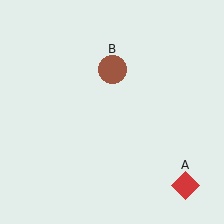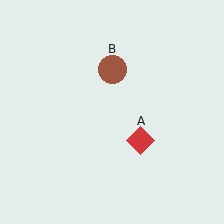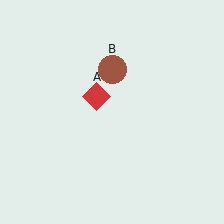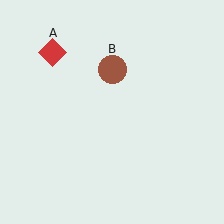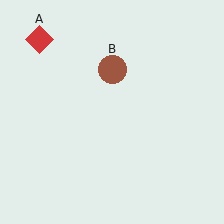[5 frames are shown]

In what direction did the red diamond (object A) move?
The red diamond (object A) moved up and to the left.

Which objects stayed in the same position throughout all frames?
Brown circle (object B) remained stationary.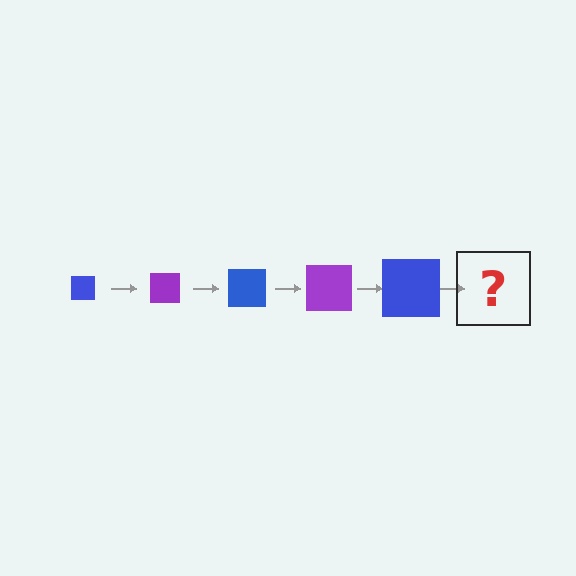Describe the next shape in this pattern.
It should be a purple square, larger than the previous one.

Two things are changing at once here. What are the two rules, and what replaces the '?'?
The two rules are that the square grows larger each step and the color cycles through blue and purple. The '?' should be a purple square, larger than the previous one.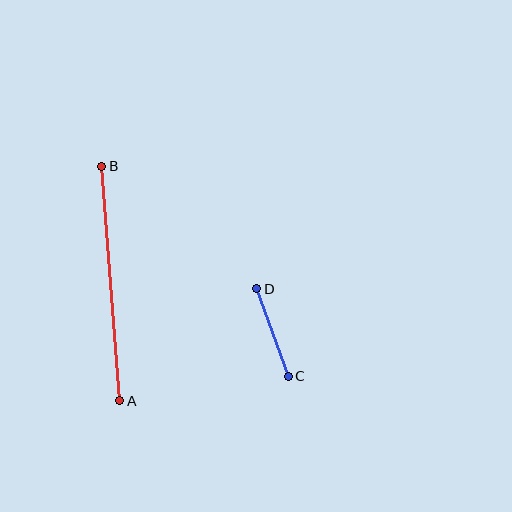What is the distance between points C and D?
The distance is approximately 93 pixels.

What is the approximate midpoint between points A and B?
The midpoint is at approximately (111, 284) pixels.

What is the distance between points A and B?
The distance is approximately 235 pixels.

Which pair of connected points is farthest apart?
Points A and B are farthest apart.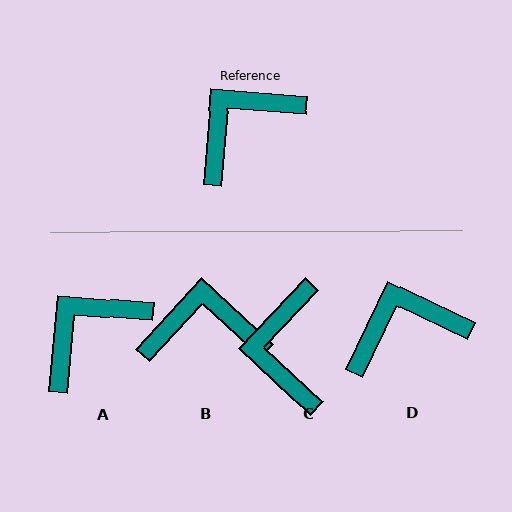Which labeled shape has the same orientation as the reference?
A.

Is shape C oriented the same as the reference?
No, it is off by about 52 degrees.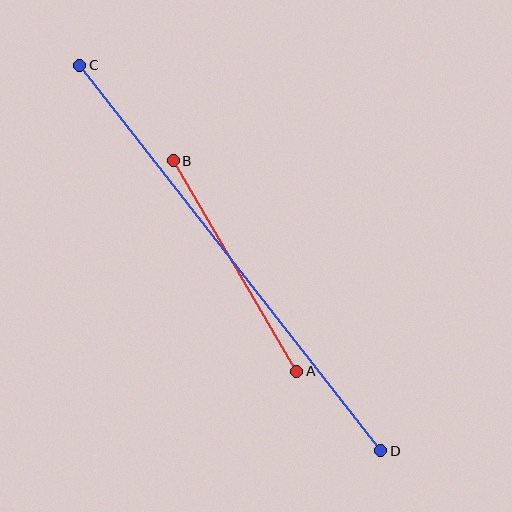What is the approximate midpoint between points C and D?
The midpoint is at approximately (230, 258) pixels.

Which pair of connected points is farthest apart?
Points C and D are farthest apart.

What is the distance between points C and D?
The distance is approximately 489 pixels.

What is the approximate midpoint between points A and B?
The midpoint is at approximately (235, 266) pixels.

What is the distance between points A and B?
The distance is approximately 244 pixels.